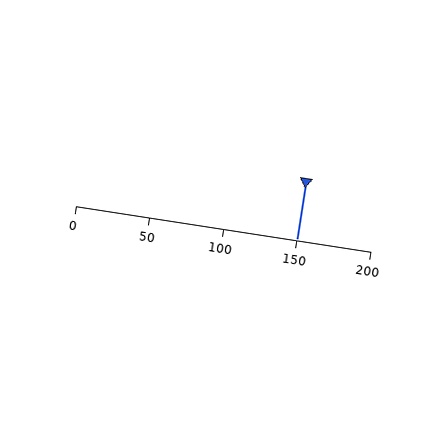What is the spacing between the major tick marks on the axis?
The major ticks are spaced 50 apart.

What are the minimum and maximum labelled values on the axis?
The axis runs from 0 to 200.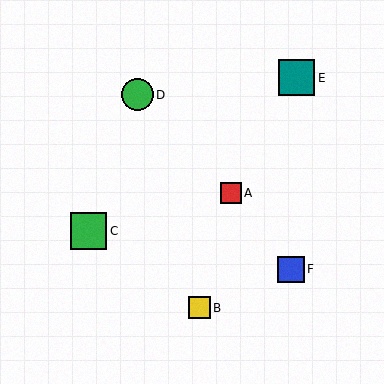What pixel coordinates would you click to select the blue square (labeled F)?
Click at (291, 269) to select the blue square F.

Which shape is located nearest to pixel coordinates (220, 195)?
The red square (labeled A) at (231, 193) is nearest to that location.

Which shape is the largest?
The green square (labeled C) is the largest.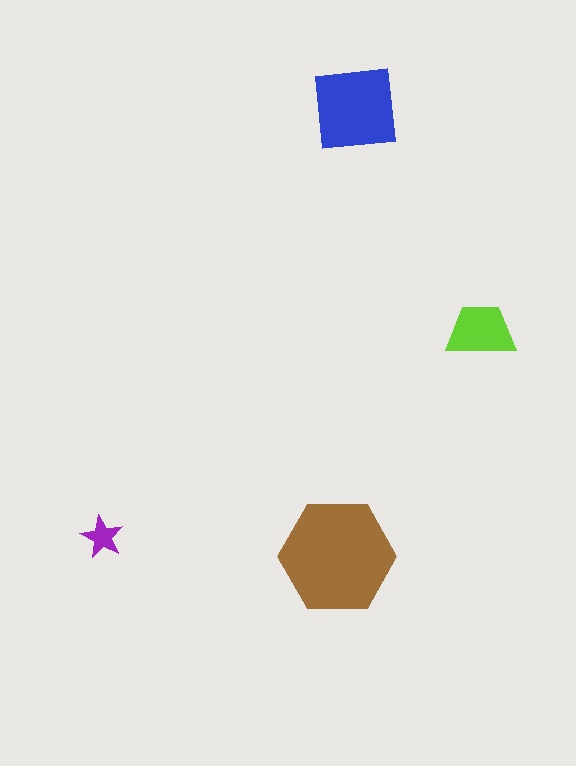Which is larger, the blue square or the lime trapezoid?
The blue square.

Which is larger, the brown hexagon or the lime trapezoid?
The brown hexagon.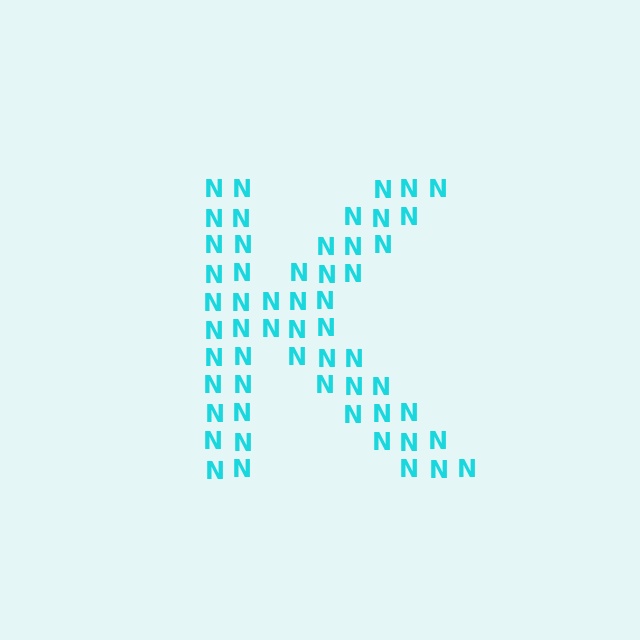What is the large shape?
The large shape is the letter K.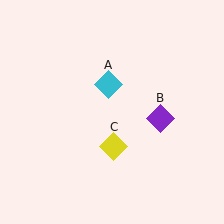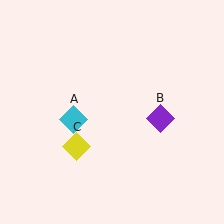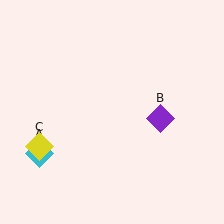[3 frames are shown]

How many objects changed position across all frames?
2 objects changed position: cyan diamond (object A), yellow diamond (object C).